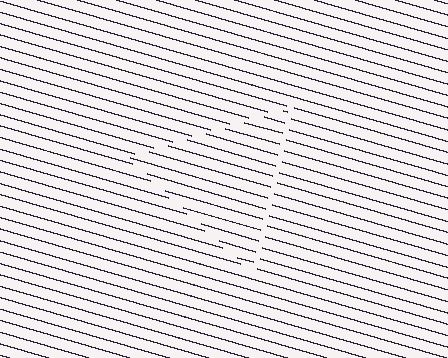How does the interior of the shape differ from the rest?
The interior of the shape contains the same grating, shifted by half a period — the contour is defined by the phase discontinuity where line-ends from the inner and outer gratings abut.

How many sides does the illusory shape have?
3 sides — the line-ends trace a triangle.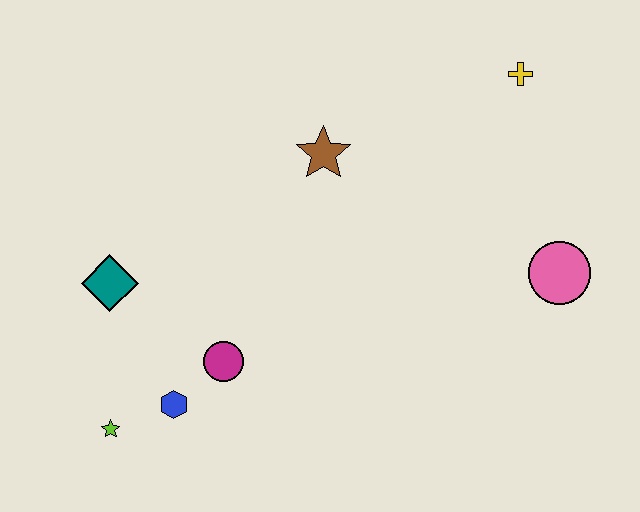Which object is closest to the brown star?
The yellow cross is closest to the brown star.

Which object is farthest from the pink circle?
The lime star is farthest from the pink circle.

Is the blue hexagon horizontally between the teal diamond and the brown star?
Yes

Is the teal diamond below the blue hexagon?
No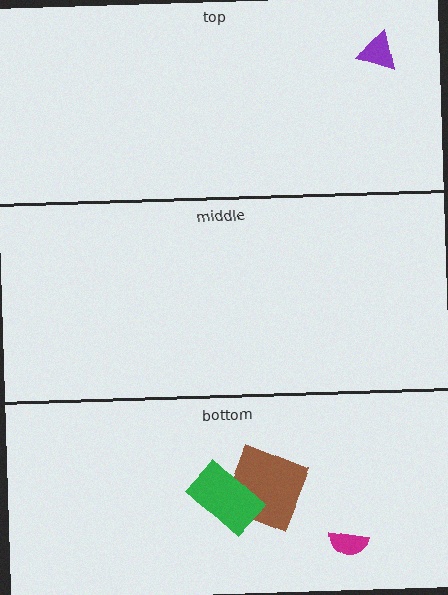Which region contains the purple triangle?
The top region.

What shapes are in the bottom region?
The brown square, the magenta semicircle, the green rectangle.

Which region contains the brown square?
The bottom region.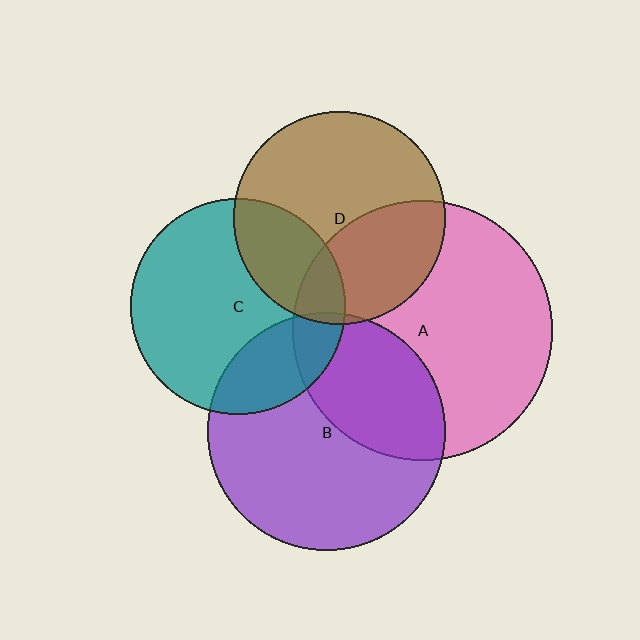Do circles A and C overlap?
Yes.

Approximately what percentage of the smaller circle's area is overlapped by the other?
Approximately 15%.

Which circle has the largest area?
Circle A (pink).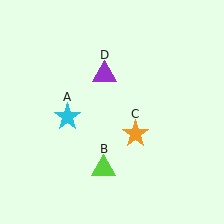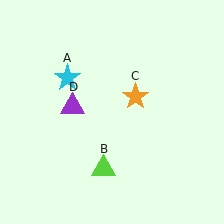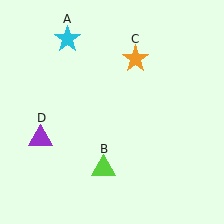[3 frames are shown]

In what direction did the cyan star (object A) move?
The cyan star (object A) moved up.